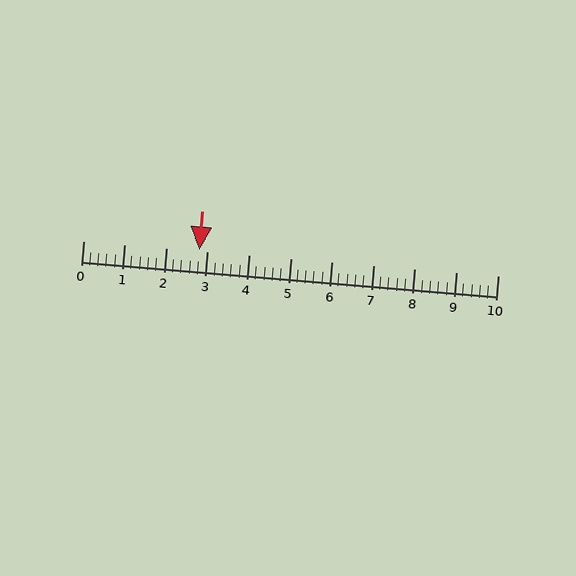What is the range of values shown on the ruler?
The ruler shows values from 0 to 10.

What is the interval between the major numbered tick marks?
The major tick marks are spaced 1 units apart.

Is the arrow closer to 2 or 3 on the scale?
The arrow is closer to 3.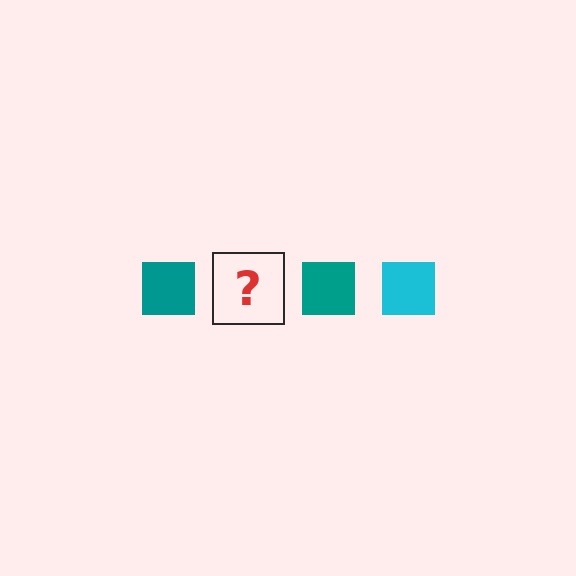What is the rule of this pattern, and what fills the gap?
The rule is that the pattern cycles through teal, cyan squares. The gap should be filled with a cyan square.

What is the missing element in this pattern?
The missing element is a cyan square.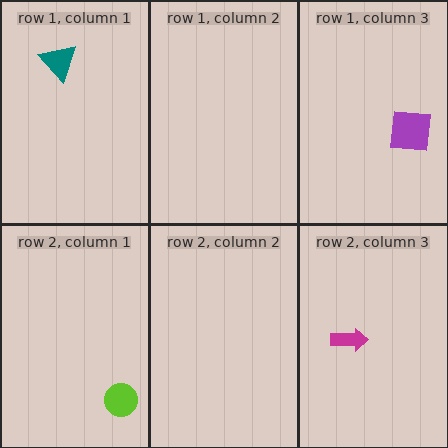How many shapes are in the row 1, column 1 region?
1.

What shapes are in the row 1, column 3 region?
The purple square.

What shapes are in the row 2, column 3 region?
The magenta arrow.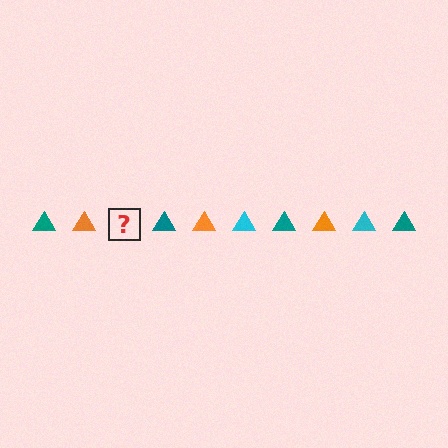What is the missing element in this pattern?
The missing element is a cyan triangle.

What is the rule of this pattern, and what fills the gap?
The rule is that the pattern cycles through teal, orange, cyan triangles. The gap should be filled with a cyan triangle.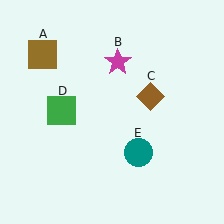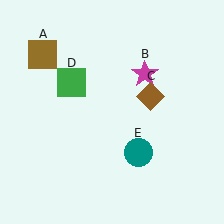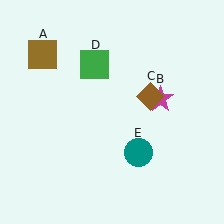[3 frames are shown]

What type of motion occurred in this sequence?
The magenta star (object B), green square (object D) rotated clockwise around the center of the scene.